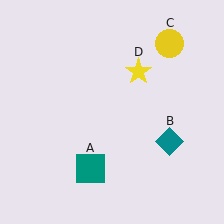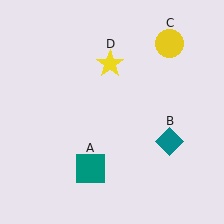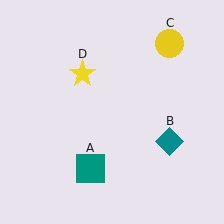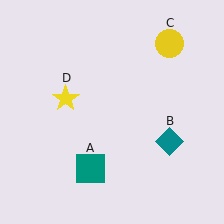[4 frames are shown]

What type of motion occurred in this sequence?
The yellow star (object D) rotated counterclockwise around the center of the scene.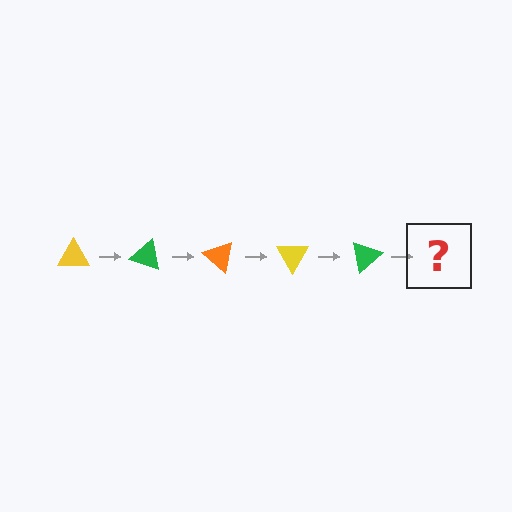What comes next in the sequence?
The next element should be an orange triangle, rotated 100 degrees from the start.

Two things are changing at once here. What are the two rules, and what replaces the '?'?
The two rules are that it rotates 20 degrees each step and the color cycles through yellow, green, and orange. The '?' should be an orange triangle, rotated 100 degrees from the start.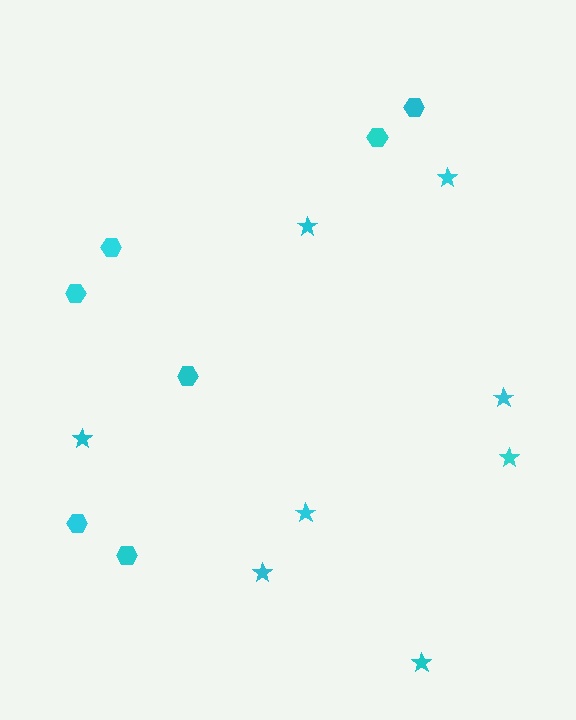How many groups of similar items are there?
There are 2 groups: one group of stars (8) and one group of hexagons (7).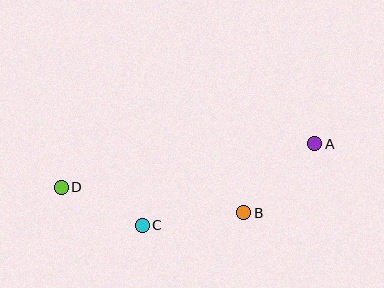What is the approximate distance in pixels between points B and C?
The distance between B and C is approximately 102 pixels.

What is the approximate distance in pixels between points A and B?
The distance between A and B is approximately 99 pixels.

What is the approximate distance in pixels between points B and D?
The distance between B and D is approximately 184 pixels.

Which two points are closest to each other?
Points C and D are closest to each other.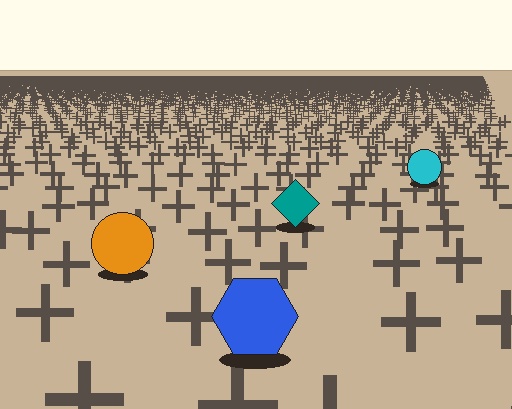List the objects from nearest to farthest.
From nearest to farthest: the blue hexagon, the orange circle, the teal diamond, the cyan circle.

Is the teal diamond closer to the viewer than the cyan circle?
Yes. The teal diamond is closer — you can tell from the texture gradient: the ground texture is coarser near it.